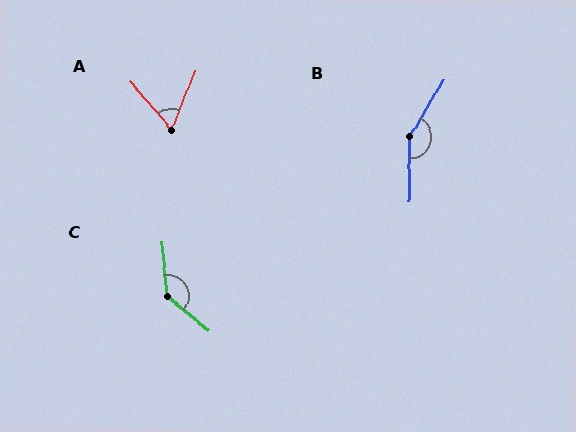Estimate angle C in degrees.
Approximately 135 degrees.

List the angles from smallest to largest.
A (63°), C (135°), B (149°).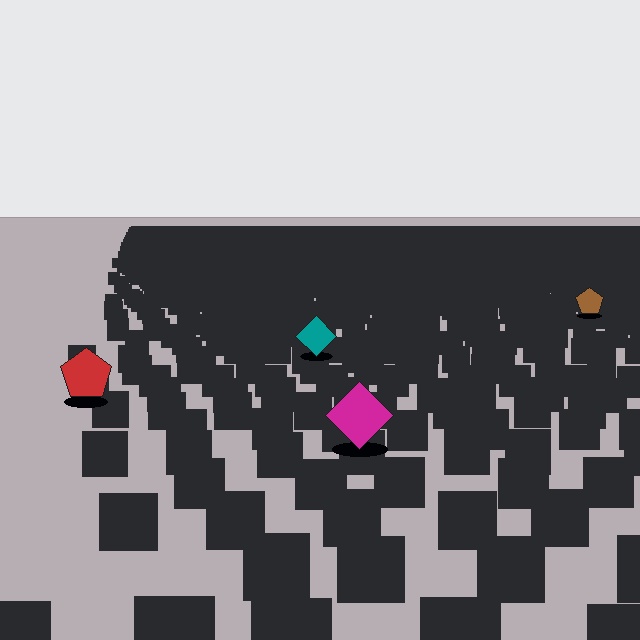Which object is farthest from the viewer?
The brown pentagon is farthest from the viewer. It appears smaller and the ground texture around it is denser.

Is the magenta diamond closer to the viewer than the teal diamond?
Yes. The magenta diamond is closer — you can tell from the texture gradient: the ground texture is coarser near it.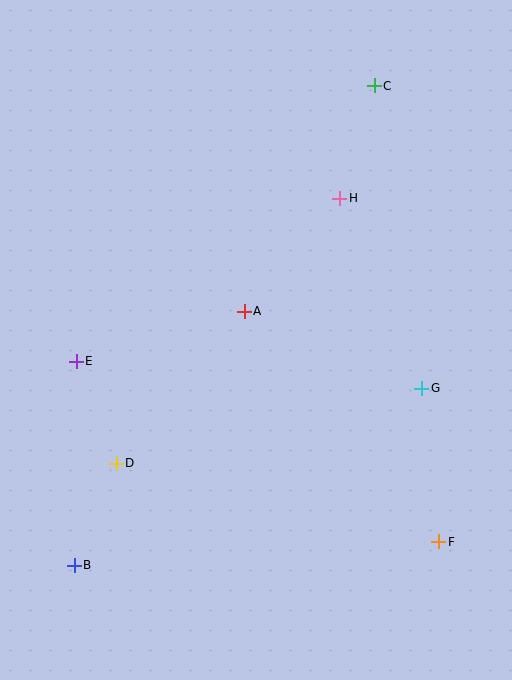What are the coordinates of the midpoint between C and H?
The midpoint between C and H is at (357, 142).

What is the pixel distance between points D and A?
The distance between D and A is 199 pixels.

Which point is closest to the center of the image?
Point A at (244, 311) is closest to the center.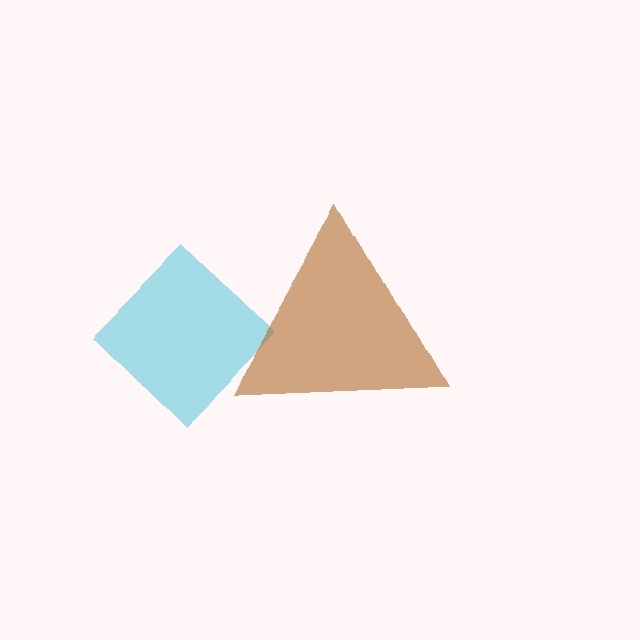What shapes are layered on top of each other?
The layered shapes are: a cyan diamond, a brown triangle.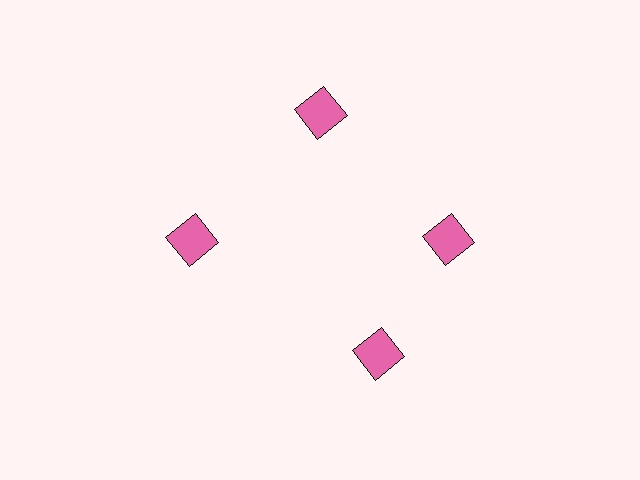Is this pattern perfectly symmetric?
No. The 4 pink squares are arranged in a ring, but one element near the 6 o'clock position is rotated out of alignment along the ring, breaking the 4-fold rotational symmetry.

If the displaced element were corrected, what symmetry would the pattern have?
It would have 4-fold rotational symmetry — the pattern would map onto itself every 90 degrees.